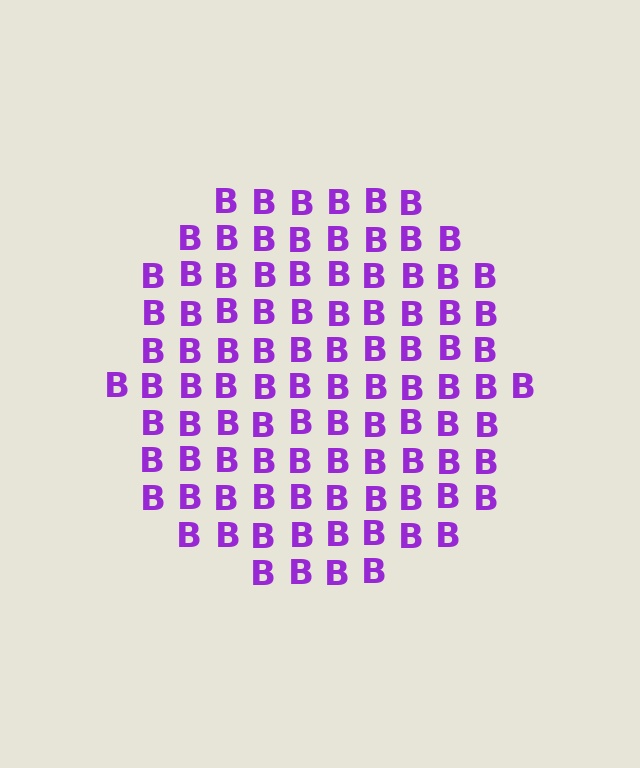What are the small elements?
The small elements are letter B's.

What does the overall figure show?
The overall figure shows a circle.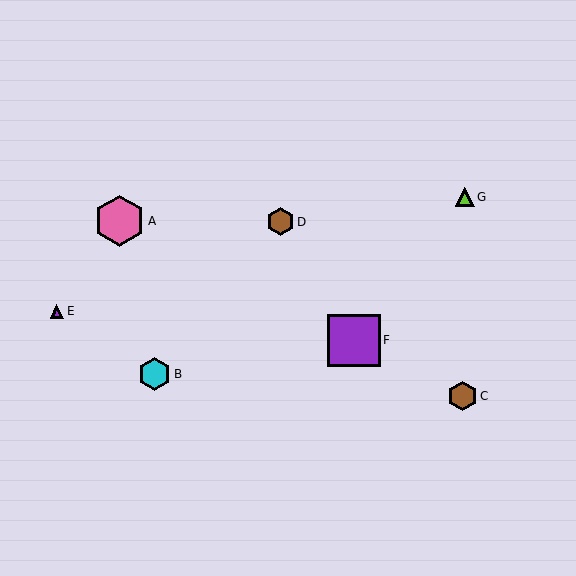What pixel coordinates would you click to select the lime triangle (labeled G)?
Click at (465, 197) to select the lime triangle G.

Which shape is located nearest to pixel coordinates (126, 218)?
The pink hexagon (labeled A) at (120, 221) is nearest to that location.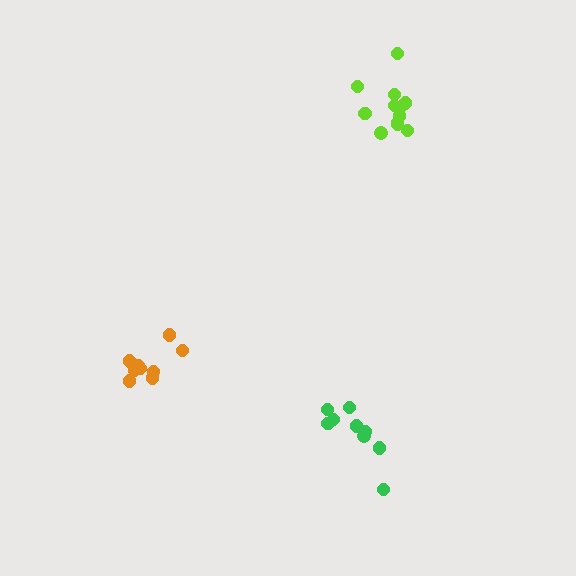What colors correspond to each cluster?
The clusters are colored: orange, green, lime.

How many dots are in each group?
Group 1: 9 dots, Group 2: 9 dots, Group 3: 12 dots (30 total).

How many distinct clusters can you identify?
There are 3 distinct clusters.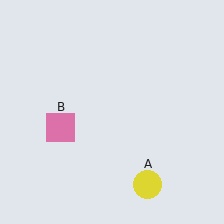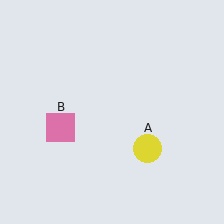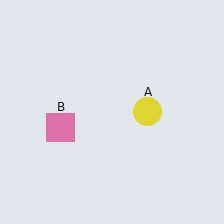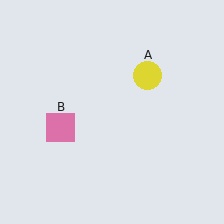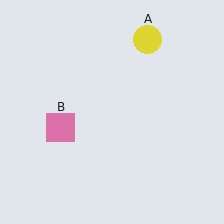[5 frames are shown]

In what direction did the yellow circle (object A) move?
The yellow circle (object A) moved up.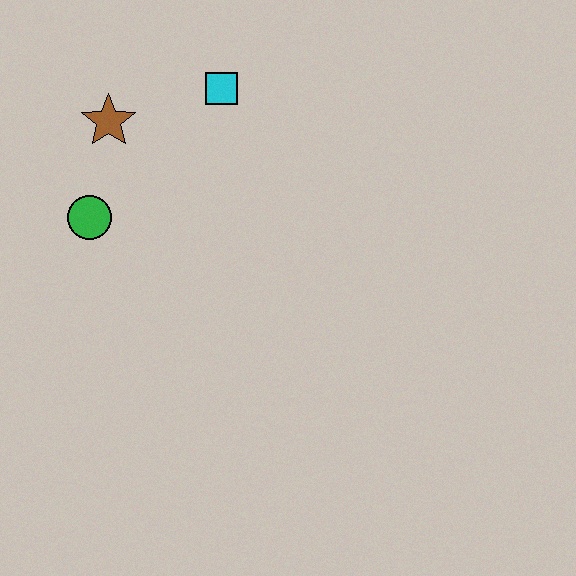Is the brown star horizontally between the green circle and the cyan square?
Yes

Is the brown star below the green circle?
No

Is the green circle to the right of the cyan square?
No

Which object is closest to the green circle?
The brown star is closest to the green circle.